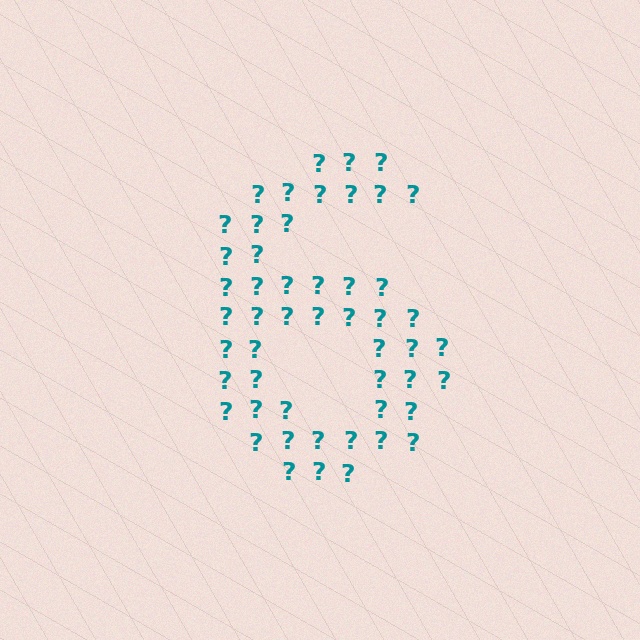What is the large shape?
The large shape is the digit 6.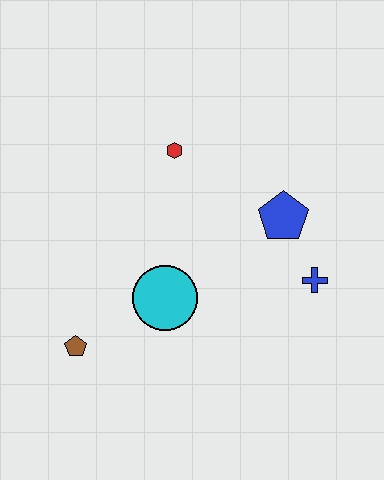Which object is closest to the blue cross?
The blue pentagon is closest to the blue cross.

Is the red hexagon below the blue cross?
No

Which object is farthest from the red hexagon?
The brown pentagon is farthest from the red hexagon.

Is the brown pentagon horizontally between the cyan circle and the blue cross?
No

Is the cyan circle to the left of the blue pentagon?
Yes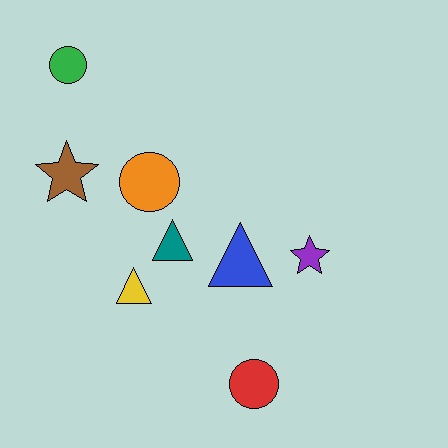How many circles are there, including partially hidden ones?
There are 3 circles.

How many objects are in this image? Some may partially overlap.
There are 8 objects.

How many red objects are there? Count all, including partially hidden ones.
There is 1 red object.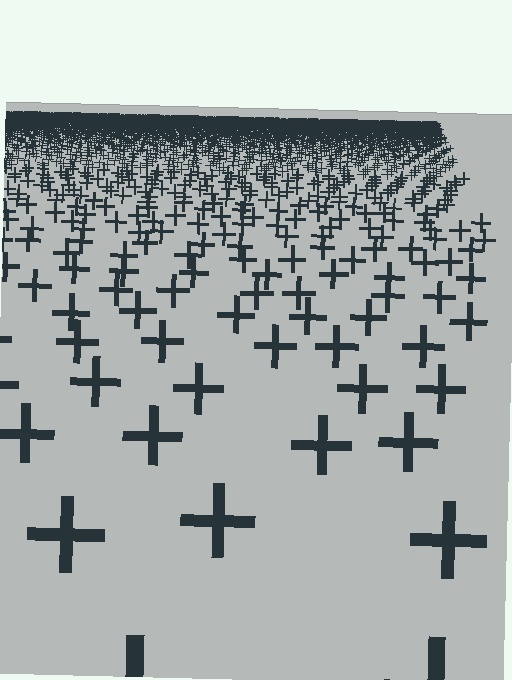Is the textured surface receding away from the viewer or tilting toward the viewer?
The surface is receding away from the viewer. Texture elements get smaller and denser toward the top.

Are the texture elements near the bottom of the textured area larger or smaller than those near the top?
Larger. Near the bottom, elements are closer to the viewer and appear at a bigger on-screen size.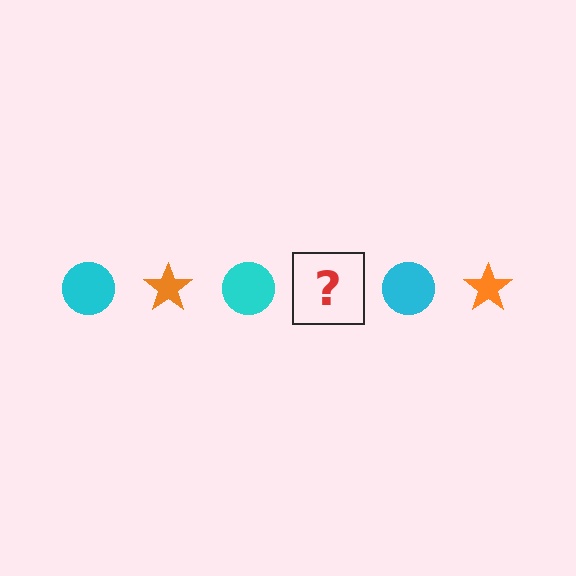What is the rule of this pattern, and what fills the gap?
The rule is that the pattern alternates between cyan circle and orange star. The gap should be filled with an orange star.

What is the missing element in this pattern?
The missing element is an orange star.